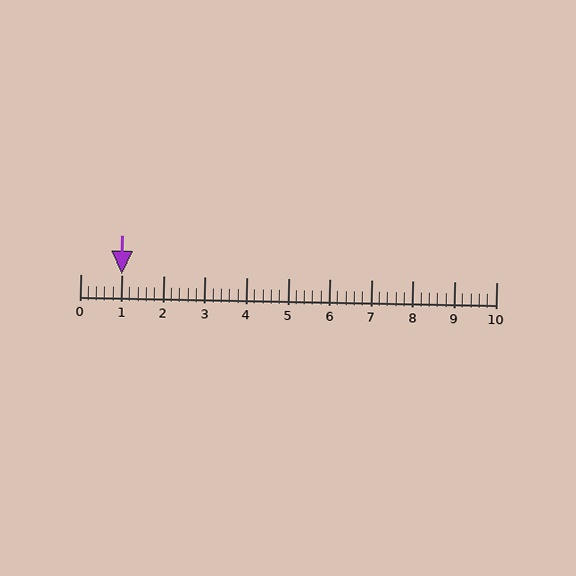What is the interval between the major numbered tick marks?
The major tick marks are spaced 1 units apart.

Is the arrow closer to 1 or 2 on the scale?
The arrow is closer to 1.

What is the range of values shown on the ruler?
The ruler shows values from 0 to 10.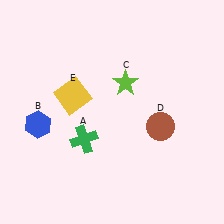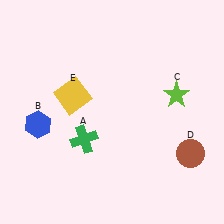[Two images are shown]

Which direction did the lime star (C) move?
The lime star (C) moved right.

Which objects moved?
The objects that moved are: the lime star (C), the brown circle (D).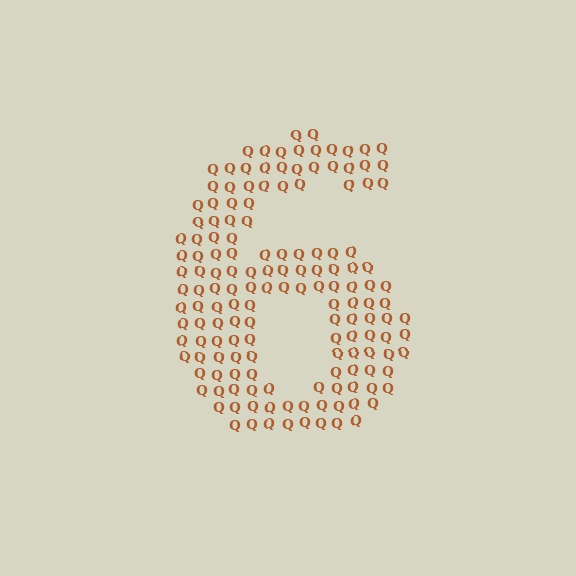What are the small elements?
The small elements are letter Q's.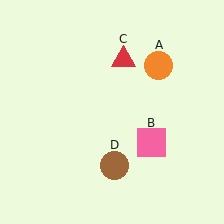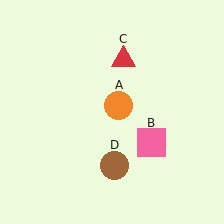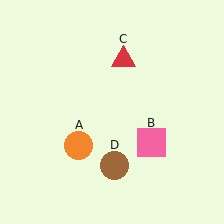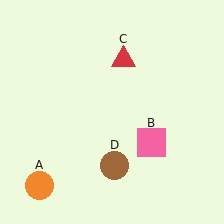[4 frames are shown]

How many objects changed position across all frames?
1 object changed position: orange circle (object A).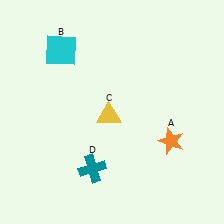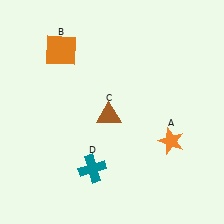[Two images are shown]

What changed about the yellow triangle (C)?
In Image 1, C is yellow. In Image 2, it changed to brown.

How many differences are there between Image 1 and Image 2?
There are 2 differences between the two images.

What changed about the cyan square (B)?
In Image 1, B is cyan. In Image 2, it changed to orange.